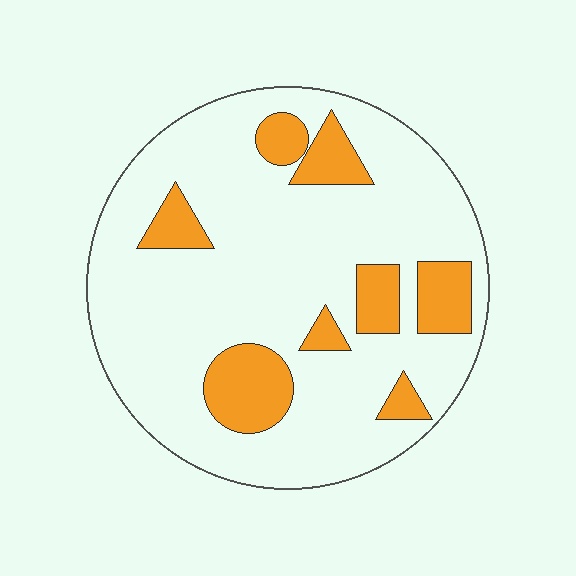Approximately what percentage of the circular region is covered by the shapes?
Approximately 20%.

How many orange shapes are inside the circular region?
8.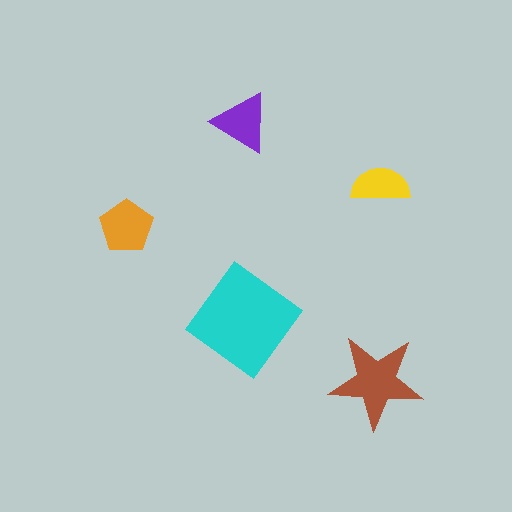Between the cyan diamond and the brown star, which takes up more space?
The cyan diamond.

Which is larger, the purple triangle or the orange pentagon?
The orange pentagon.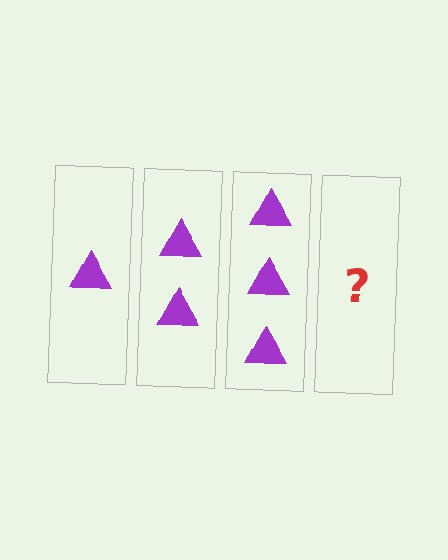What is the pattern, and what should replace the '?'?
The pattern is that each step adds one more triangle. The '?' should be 4 triangles.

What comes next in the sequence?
The next element should be 4 triangles.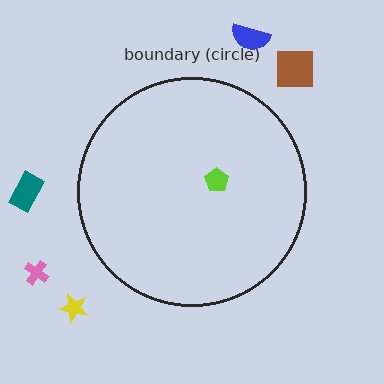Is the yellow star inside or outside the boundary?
Outside.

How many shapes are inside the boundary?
1 inside, 5 outside.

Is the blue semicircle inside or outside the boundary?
Outside.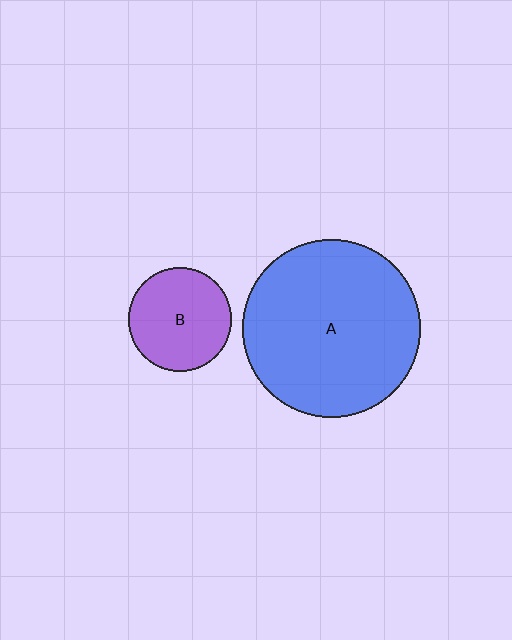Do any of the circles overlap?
No, none of the circles overlap.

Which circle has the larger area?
Circle A (blue).